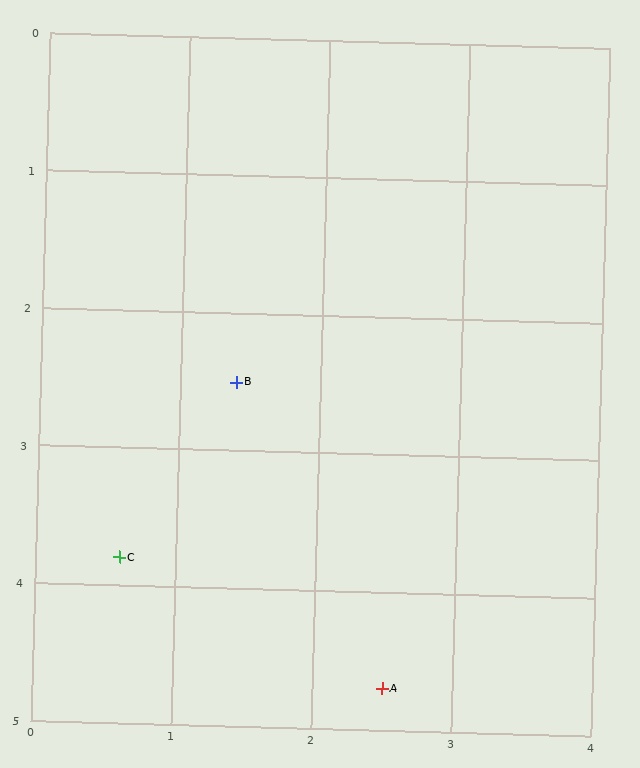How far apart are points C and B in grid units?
Points C and B are about 1.5 grid units apart.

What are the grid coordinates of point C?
Point C is at approximately (0.6, 3.8).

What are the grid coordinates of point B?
Point B is at approximately (1.4, 2.5).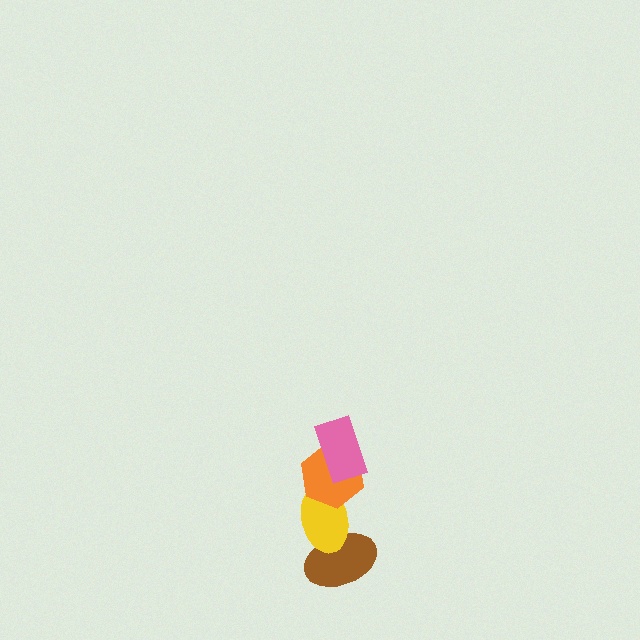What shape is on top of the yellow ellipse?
The orange hexagon is on top of the yellow ellipse.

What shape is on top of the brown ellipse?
The yellow ellipse is on top of the brown ellipse.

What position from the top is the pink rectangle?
The pink rectangle is 1st from the top.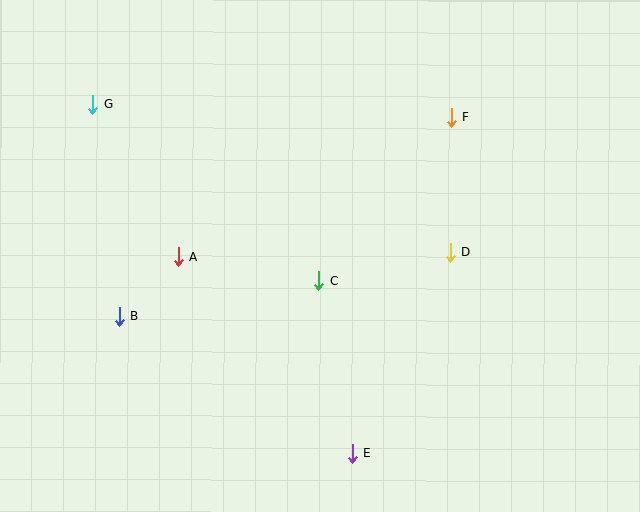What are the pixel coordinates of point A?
Point A is at (178, 257).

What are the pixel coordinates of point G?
Point G is at (92, 104).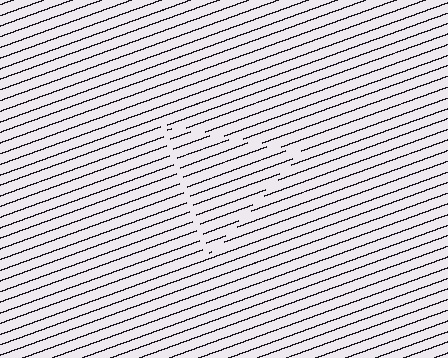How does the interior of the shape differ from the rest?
The interior of the shape contains the same grating, shifted by half a period — the contour is defined by the phase discontinuity where line-ends from the inner and outer gratings abut.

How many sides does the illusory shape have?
3 sides — the line-ends trace a triangle.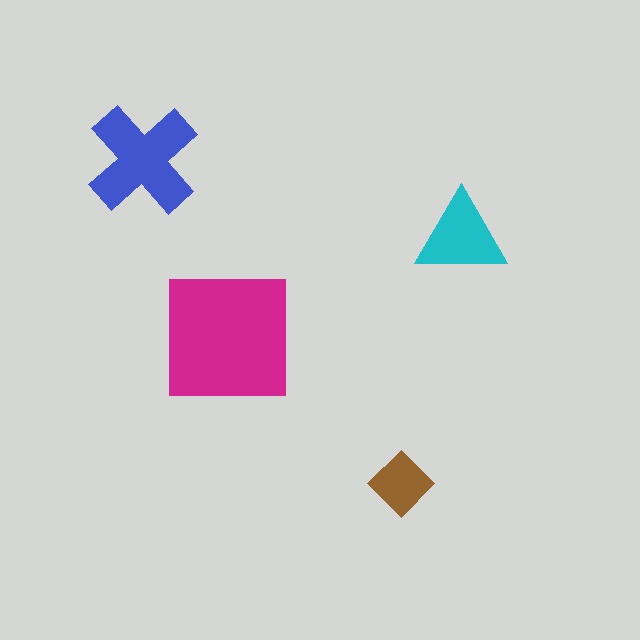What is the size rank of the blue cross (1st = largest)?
2nd.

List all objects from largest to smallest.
The magenta square, the blue cross, the cyan triangle, the brown diamond.